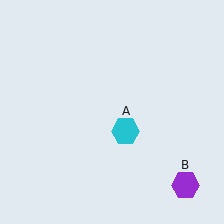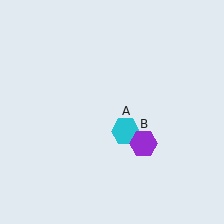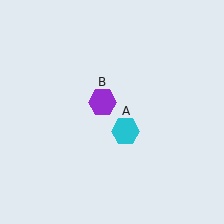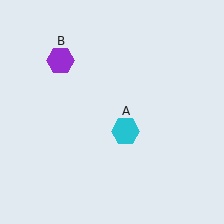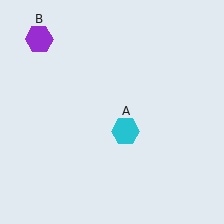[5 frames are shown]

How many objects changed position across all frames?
1 object changed position: purple hexagon (object B).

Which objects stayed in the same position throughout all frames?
Cyan hexagon (object A) remained stationary.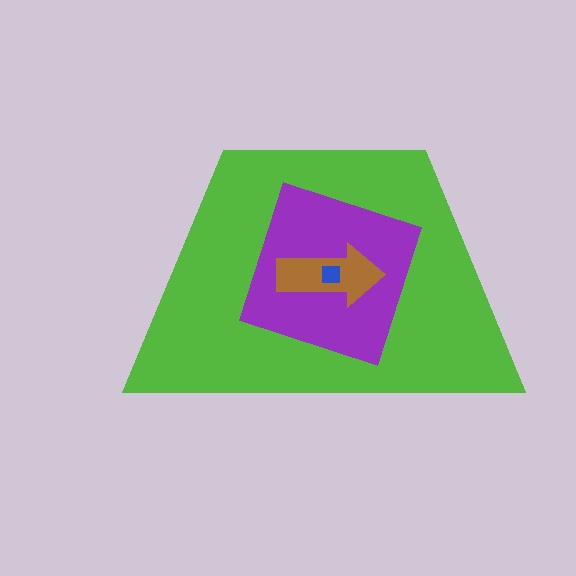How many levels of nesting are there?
4.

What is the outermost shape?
The lime trapezoid.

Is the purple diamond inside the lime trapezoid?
Yes.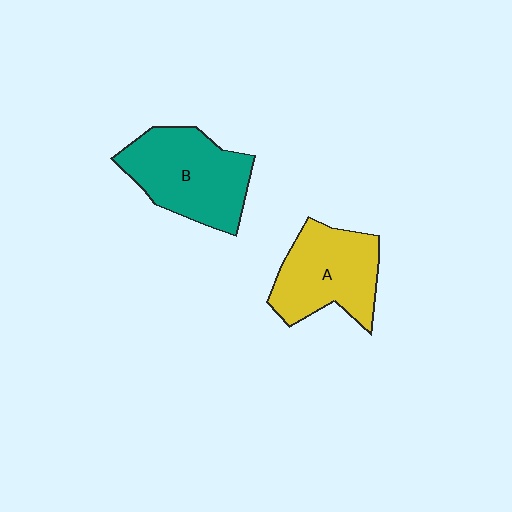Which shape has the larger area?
Shape B (teal).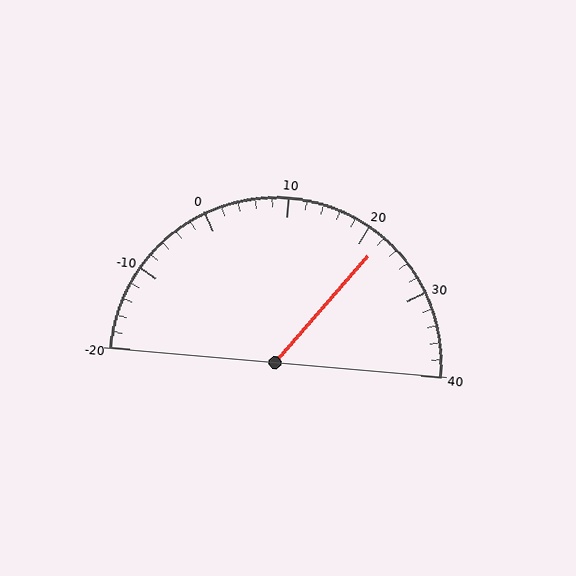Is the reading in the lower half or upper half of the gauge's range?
The reading is in the upper half of the range (-20 to 40).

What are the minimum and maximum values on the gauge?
The gauge ranges from -20 to 40.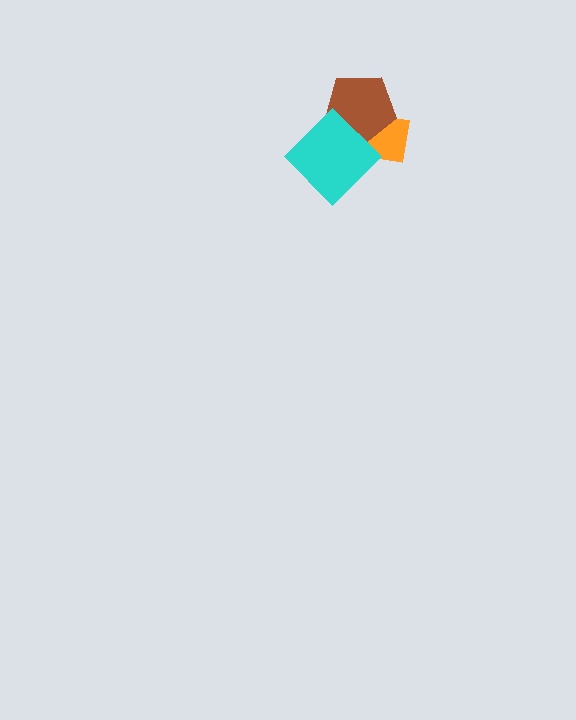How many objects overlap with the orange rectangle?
2 objects overlap with the orange rectangle.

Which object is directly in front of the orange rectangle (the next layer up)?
The brown pentagon is directly in front of the orange rectangle.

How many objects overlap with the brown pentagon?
2 objects overlap with the brown pentagon.